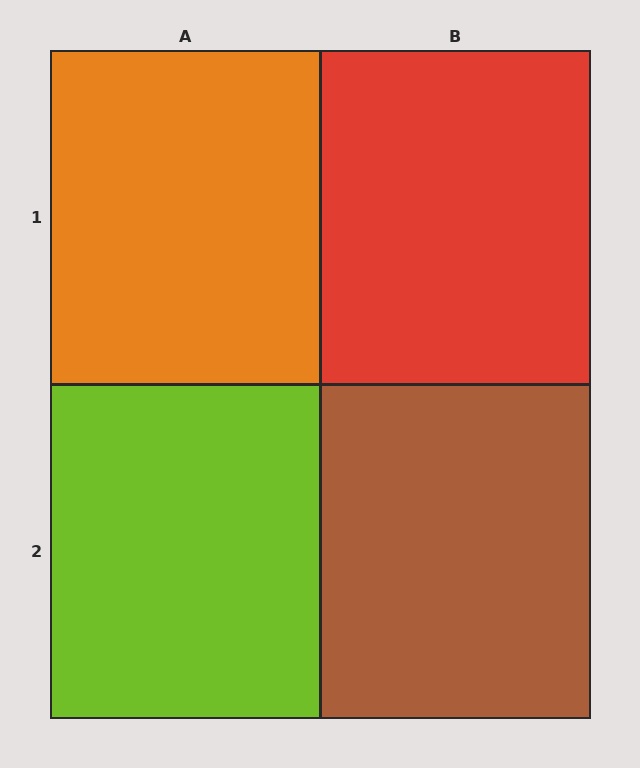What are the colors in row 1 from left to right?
Orange, red.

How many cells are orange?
1 cell is orange.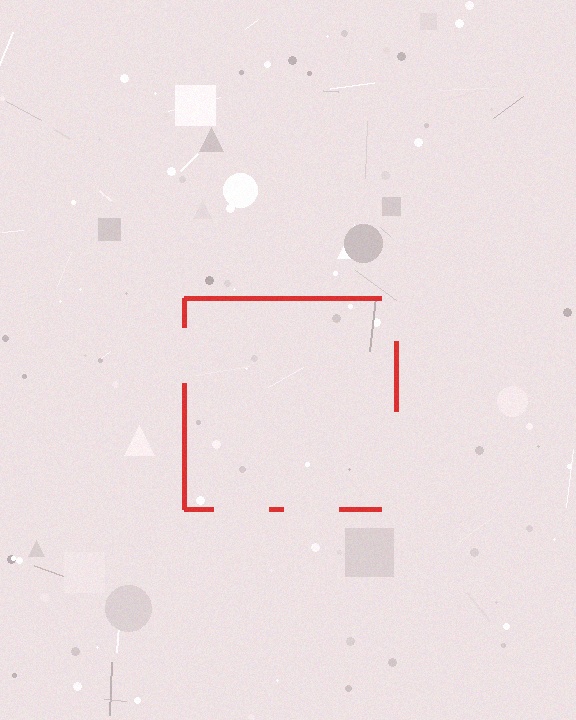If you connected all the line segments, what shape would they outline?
They would outline a square.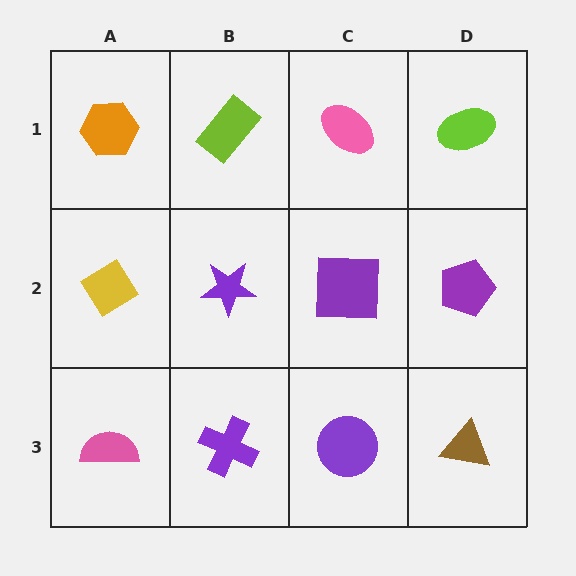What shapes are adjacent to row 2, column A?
An orange hexagon (row 1, column A), a pink semicircle (row 3, column A), a purple star (row 2, column B).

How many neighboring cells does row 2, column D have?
3.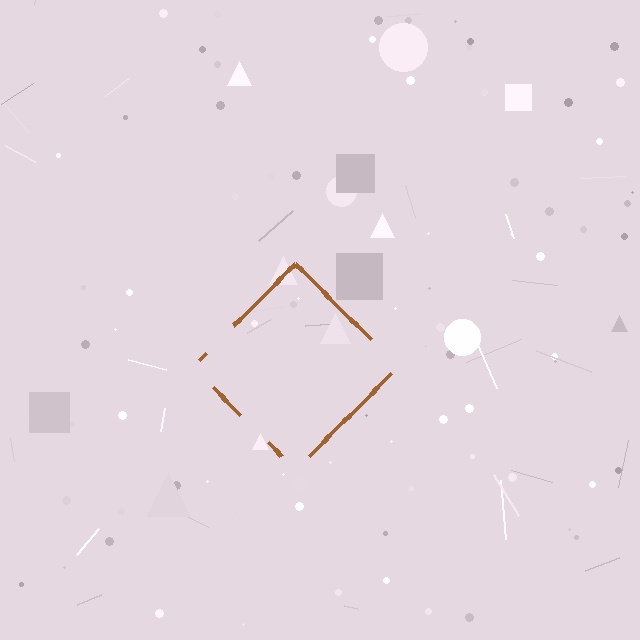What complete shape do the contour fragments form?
The contour fragments form a diamond.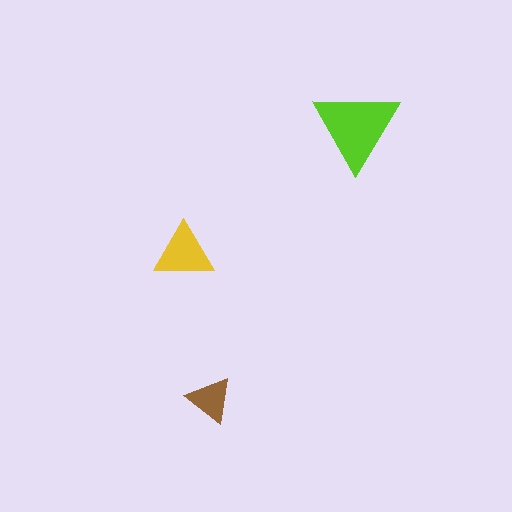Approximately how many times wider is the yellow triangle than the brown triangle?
About 1.5 times wider.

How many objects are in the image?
There are 3 objects in the image.